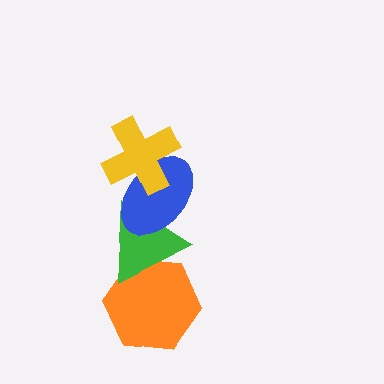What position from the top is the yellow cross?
The yellow cross is 1st from the top.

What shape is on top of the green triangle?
The blue ellipse is on top of the green triangle.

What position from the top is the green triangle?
The green triangle is 3rd from the top.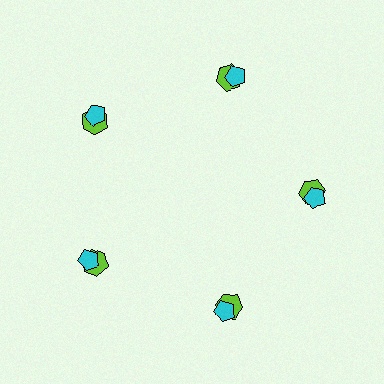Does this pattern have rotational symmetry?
Yes, this pattern has 5-fold rotational symmetry. It looks the same after rotating 72 degrees around the center.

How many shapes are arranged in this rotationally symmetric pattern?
There are 10 shapes, arranged in 5 groups of 2.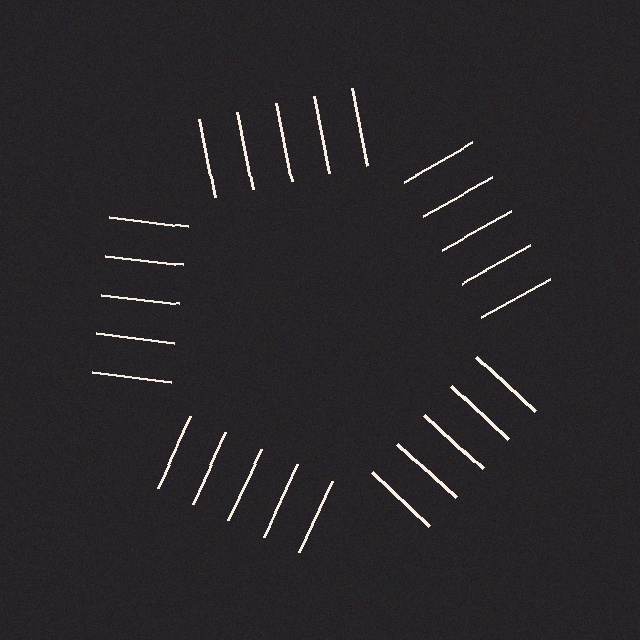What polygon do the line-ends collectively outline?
An illusory pentagon — the line segments terminate on its edges but no continuous stroke is drawn.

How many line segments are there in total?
25 — 5 along each of the 5 edges.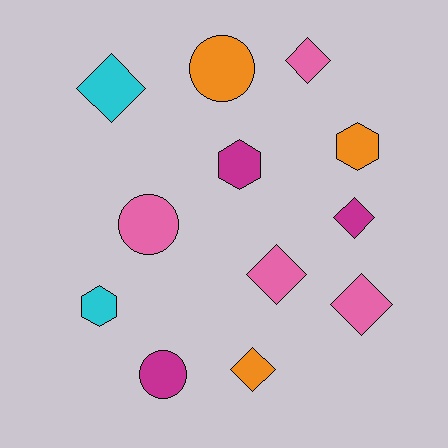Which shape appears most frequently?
Diamond, with 6 objects.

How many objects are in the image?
There are 12 objects.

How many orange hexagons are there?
There is 1 orange hexagon.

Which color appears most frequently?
Pink, with 4 objects.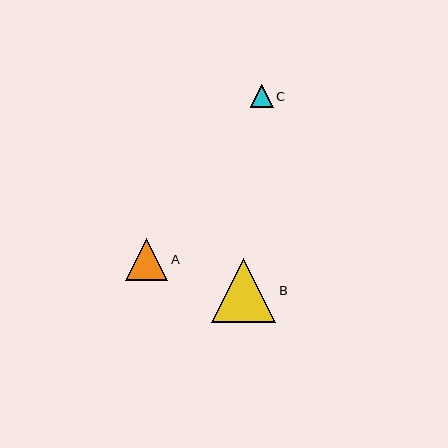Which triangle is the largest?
Triangle B is the largest with a size of approximately 64 pixels.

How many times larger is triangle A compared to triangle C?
Triangle A is approximately 1.8 times the size of triangle C.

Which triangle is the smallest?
Triangle C is the smallest with a size of approximately 23 pixels.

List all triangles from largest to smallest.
From largest to smallest: B, A, C.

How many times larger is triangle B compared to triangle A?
Triangle B is approximately 1.5 times the size of triangle A.